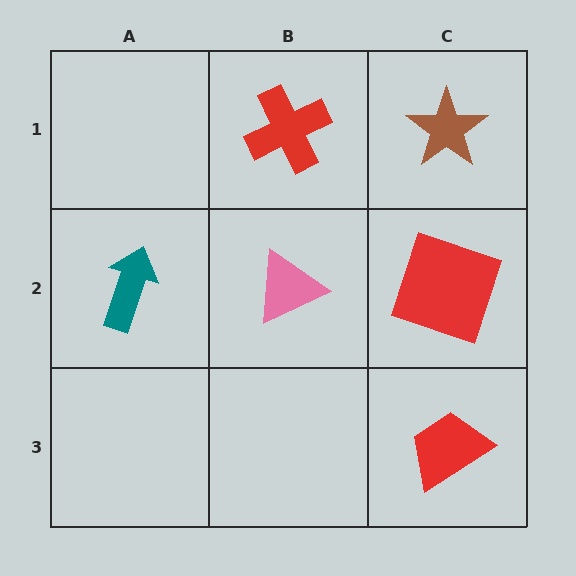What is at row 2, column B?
A pink triangle.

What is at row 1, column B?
A red cross.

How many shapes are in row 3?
1 shape.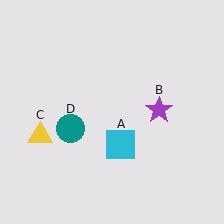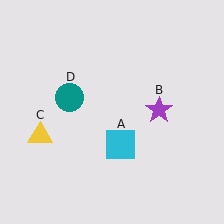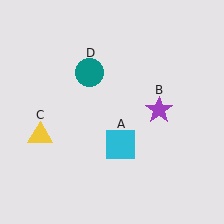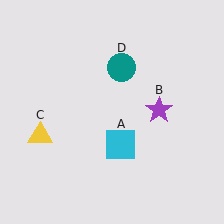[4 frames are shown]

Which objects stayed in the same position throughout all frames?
Cyan square (object A) and purple star (object B) and yellow triangle (object C) remained stationary.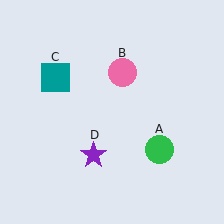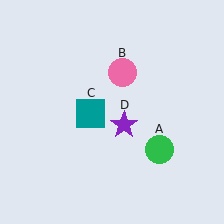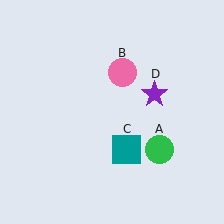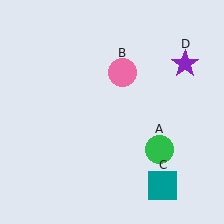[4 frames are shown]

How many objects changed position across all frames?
2 objects changed position: teal square (object C), purple star (object D).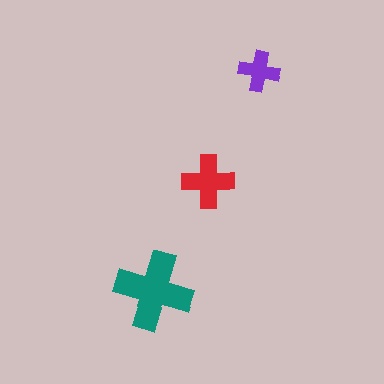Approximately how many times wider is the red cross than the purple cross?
About 1.5 times wider.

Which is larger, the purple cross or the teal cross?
The teal one.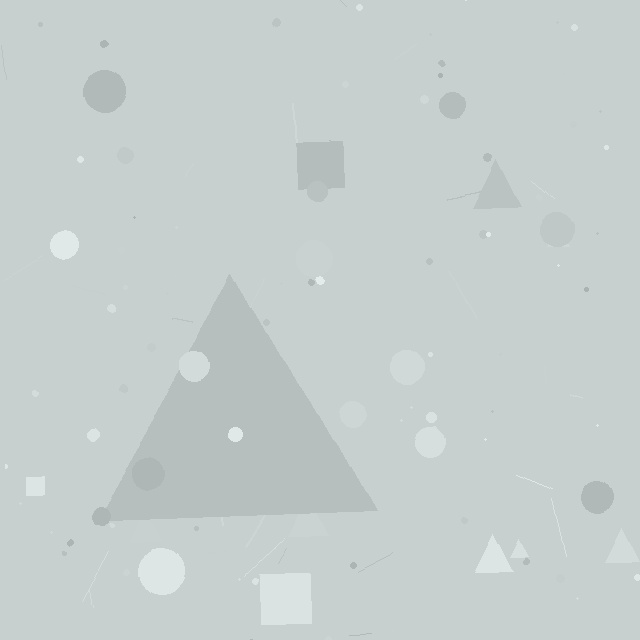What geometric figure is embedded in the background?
A triangle is embedded in the background.